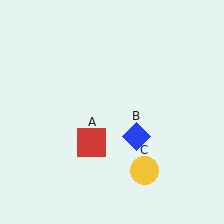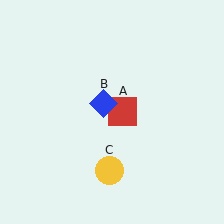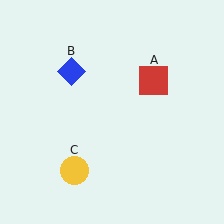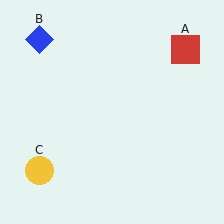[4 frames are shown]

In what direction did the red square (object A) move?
The red square (object A) moved up and to the right.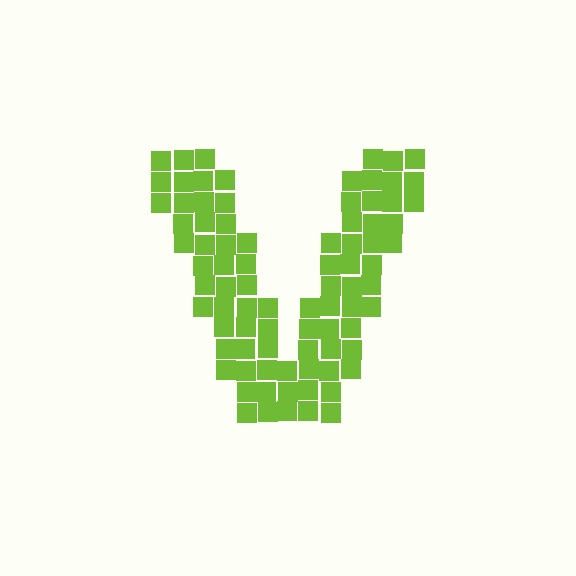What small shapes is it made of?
It is made of small squares.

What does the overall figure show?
The overall figure shows the letter V.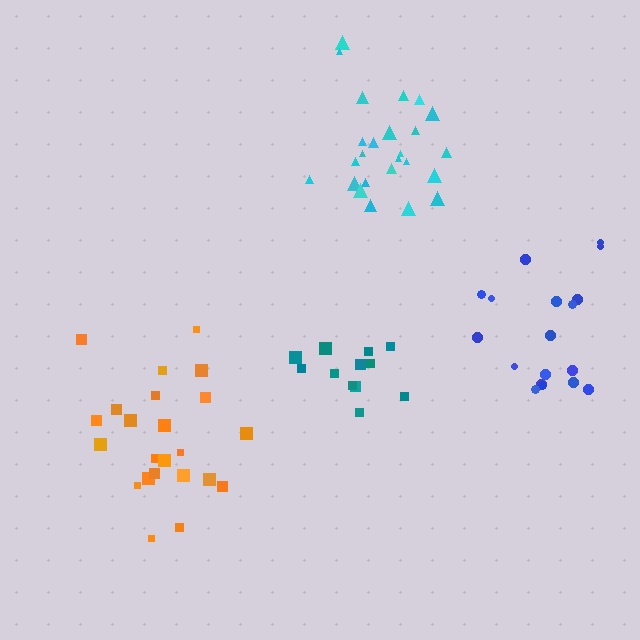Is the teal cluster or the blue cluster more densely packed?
Blue.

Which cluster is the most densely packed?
Cyan.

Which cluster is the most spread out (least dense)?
Teal.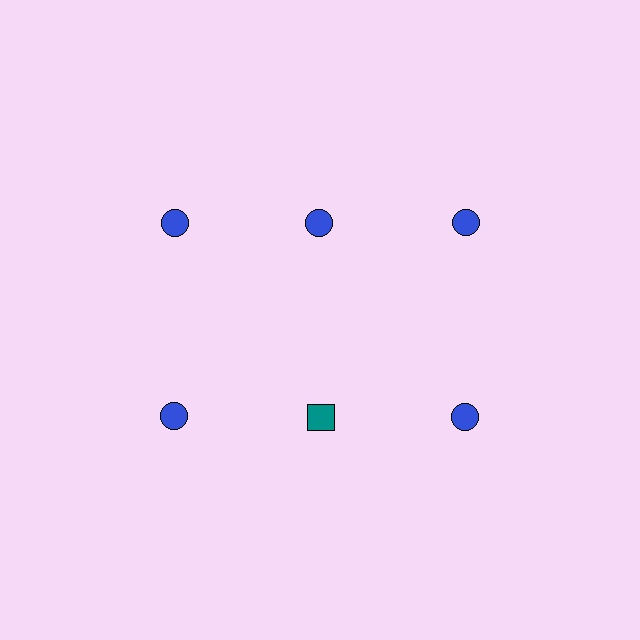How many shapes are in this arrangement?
There are 6 shapes arranged in a grid pattern.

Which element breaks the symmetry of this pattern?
The teal square in the second row, second from left column breaks the symmetry. All other shapes are blue circles.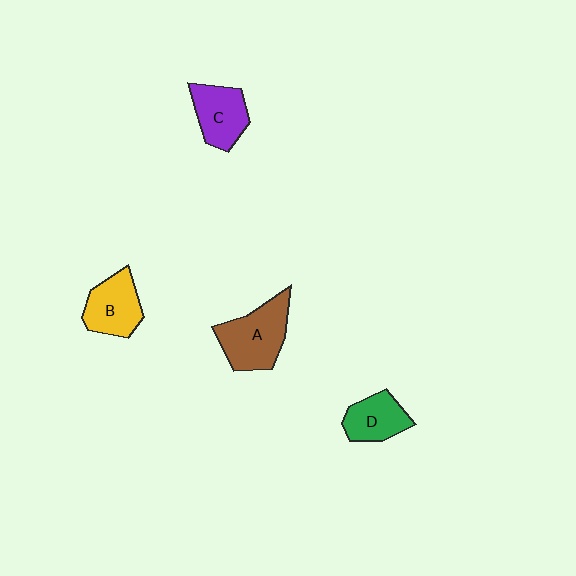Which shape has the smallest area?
Shape D (green).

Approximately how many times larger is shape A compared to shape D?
Approximately 1.5 times.